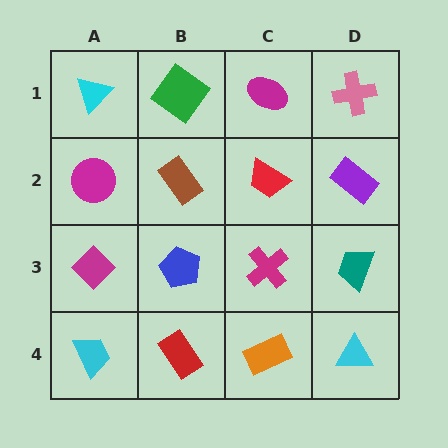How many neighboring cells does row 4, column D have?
2.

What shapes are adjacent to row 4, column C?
A magenta cross (row 3, column C), a red rectangle (row 4, column B), a cyan triangle (row 4, column D).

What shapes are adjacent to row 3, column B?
A brown rectangle (row 2, column B), a red rectangle (row 4, column B), a magenta diamond (row 3, column A), a magenta cross (row 3, column C).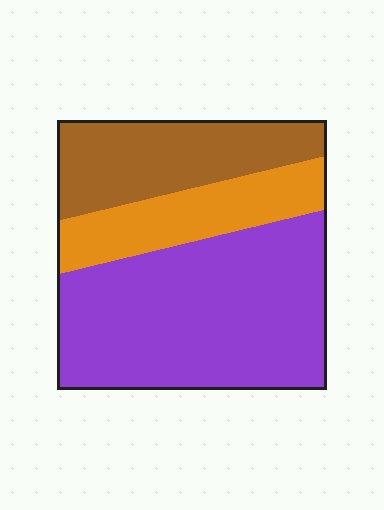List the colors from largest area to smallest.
From largest to smallest: purple, brown, orange.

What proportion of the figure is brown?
Brown covers 25% of the figure.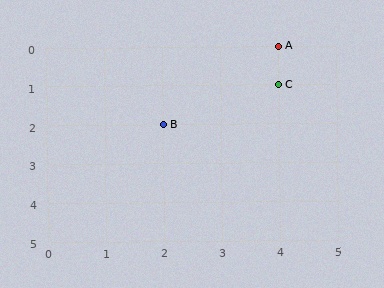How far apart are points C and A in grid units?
Points C and A are 1 row apart.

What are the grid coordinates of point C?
Point C is at grid coordinates (4, 1).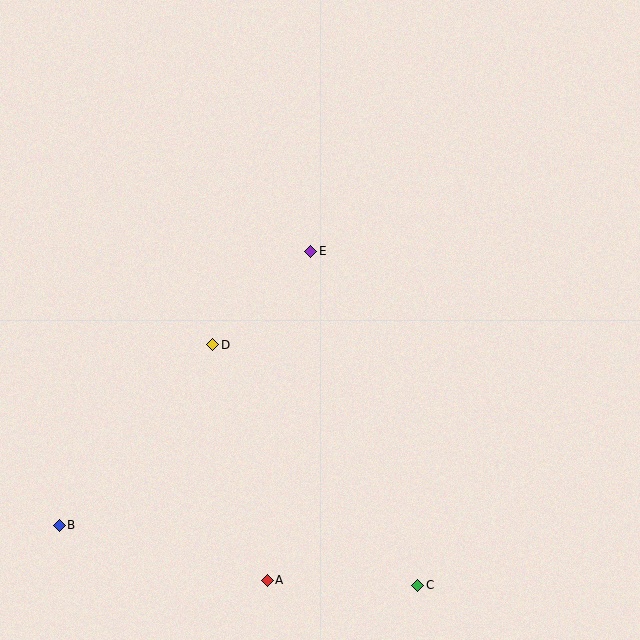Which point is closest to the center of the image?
Point E at (311, 251) is closest to the center.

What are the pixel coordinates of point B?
Point B is at (59, 525).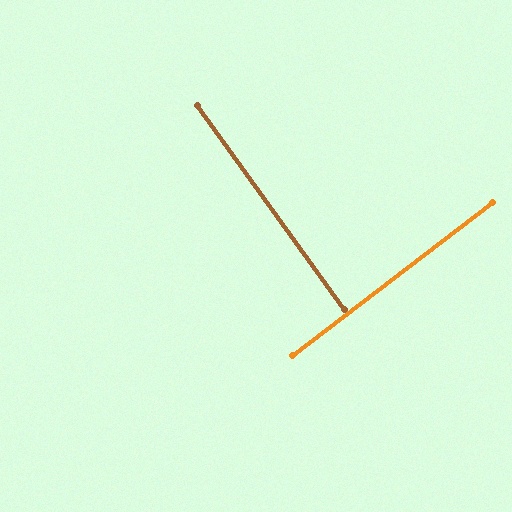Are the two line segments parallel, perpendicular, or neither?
Perpendicular — they meet at approximately 88°.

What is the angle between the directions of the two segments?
Approximately 88 degrees.